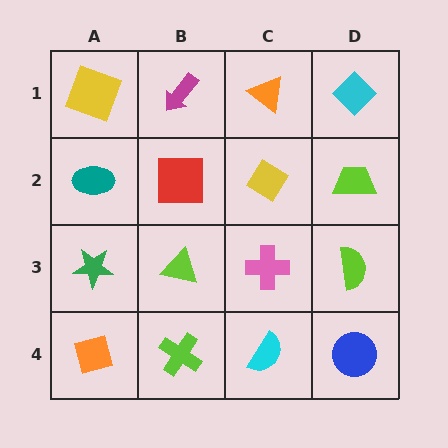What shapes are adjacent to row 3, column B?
A red square (row 2, column B), a lime cross (row 4, column B), a green star (row 3, column A), a pink cross (row 3, column C).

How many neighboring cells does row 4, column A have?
2.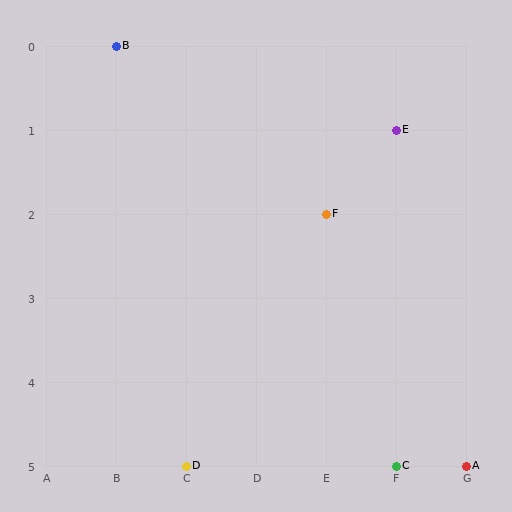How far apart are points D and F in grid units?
Points D and F are 2 columns and 3 rows apart (about 3.6 grid units diagonally).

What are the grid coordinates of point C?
Point C is at grid coordinates (F, 5).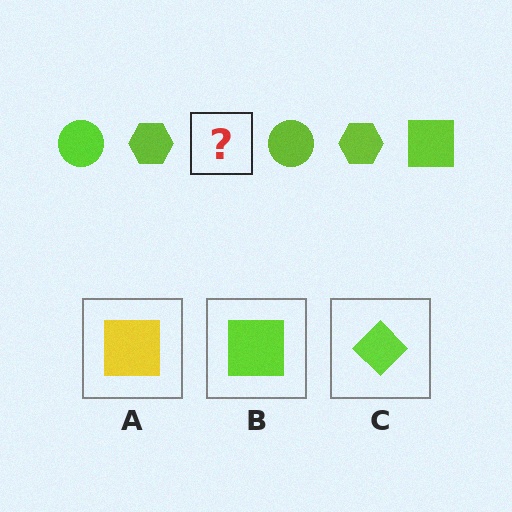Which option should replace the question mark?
Option B.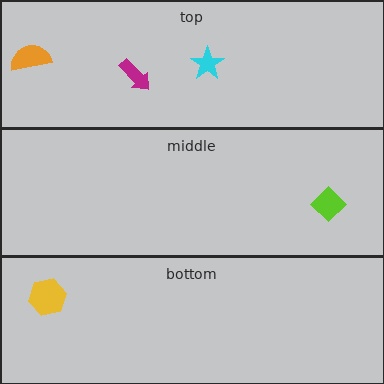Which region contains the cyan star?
The top region.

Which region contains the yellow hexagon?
The bottom region.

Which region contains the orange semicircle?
The top region.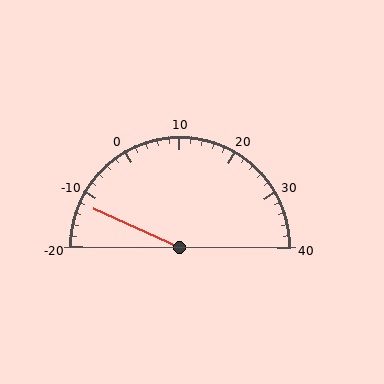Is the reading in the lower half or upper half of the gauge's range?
The reading is in the lower half of the range (-20 to 40).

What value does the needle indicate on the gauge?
The needle indicates approximately -12.